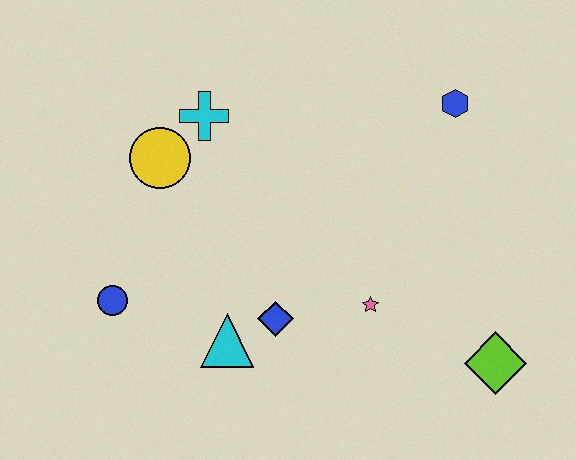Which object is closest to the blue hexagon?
The pink star is closest to the blue hexagon.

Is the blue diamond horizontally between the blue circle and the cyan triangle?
No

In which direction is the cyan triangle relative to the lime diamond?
The cyan triangle is to the left of the lime diamond.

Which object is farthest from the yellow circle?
The lime diamond is farthest from the yellow circle.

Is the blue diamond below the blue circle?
Yes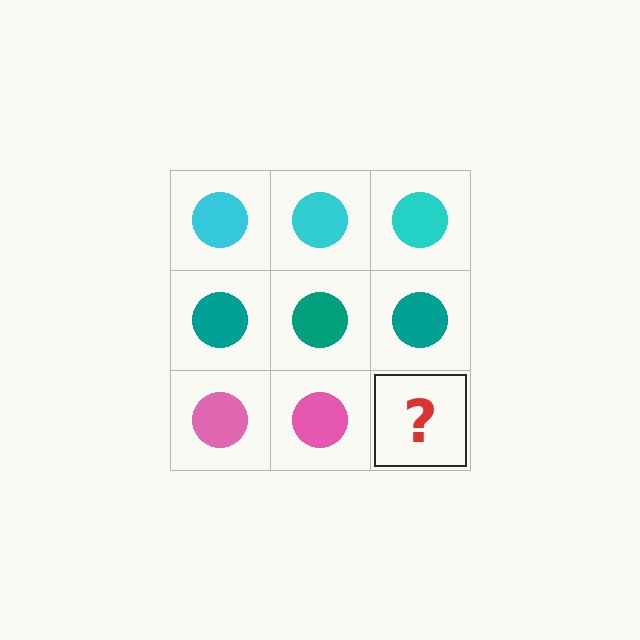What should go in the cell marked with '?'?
The missing cell should contain a pink circle.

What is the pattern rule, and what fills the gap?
The rule is that each row has a consistent color. The gap should be filled with a pink circle.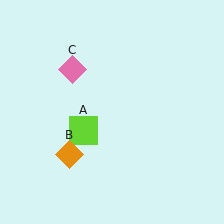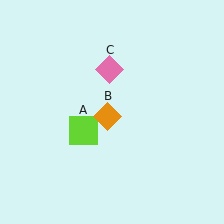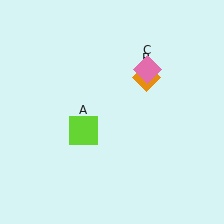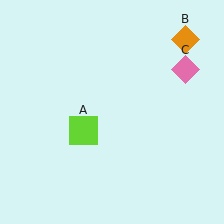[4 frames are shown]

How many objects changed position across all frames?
2 objects changed position: orange diamond (object B), pink diamond (object C).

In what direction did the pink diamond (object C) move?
The pink diamond (object C) moved right.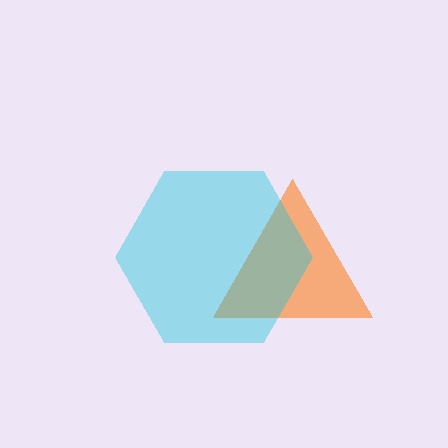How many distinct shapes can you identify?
There are 2 distinct shapes: an orange triangle, a cyan hexagon.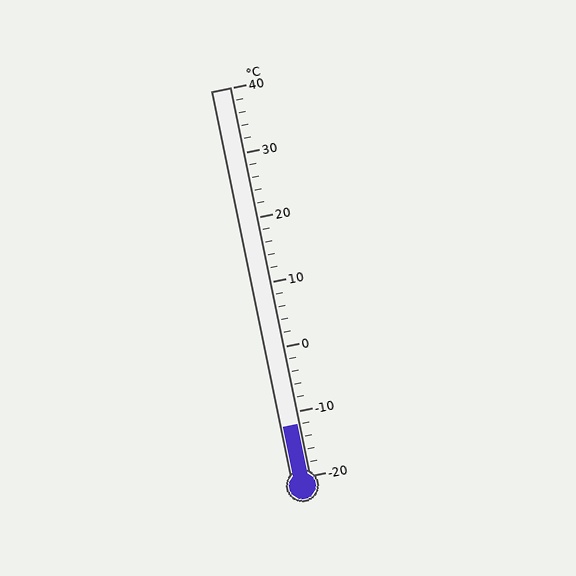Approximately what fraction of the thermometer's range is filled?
The thermometer is filled to approximately 15% of its range.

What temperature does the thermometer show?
The thermometer shows approximately -12°C.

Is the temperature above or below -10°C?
The temperature is below -10°C.